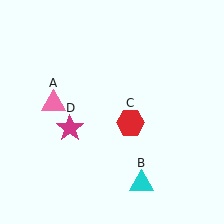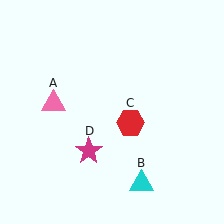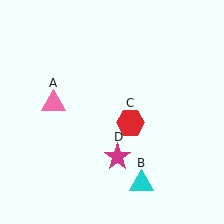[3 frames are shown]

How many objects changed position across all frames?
1 object changed position: magenta star (object D).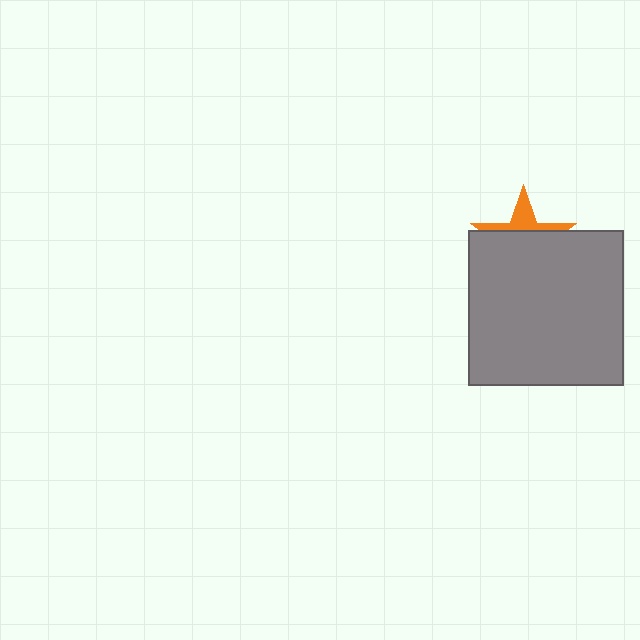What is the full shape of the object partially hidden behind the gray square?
The partially hidden object is an orange star.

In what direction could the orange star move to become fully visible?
The orange star could move up. That would shift it out from behind the gray square entirely.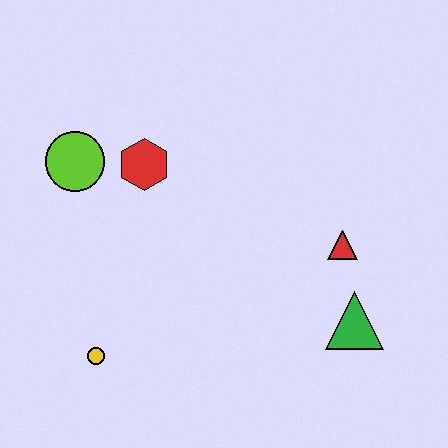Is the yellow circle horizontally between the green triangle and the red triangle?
No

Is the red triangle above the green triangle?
Yes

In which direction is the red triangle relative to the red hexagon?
The red triangle is to the right of the red hexagon.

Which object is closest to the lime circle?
The red hexagon is closest to the lime circle.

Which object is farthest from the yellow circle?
The red triangle is farthest from the yellow circle.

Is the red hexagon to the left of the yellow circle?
No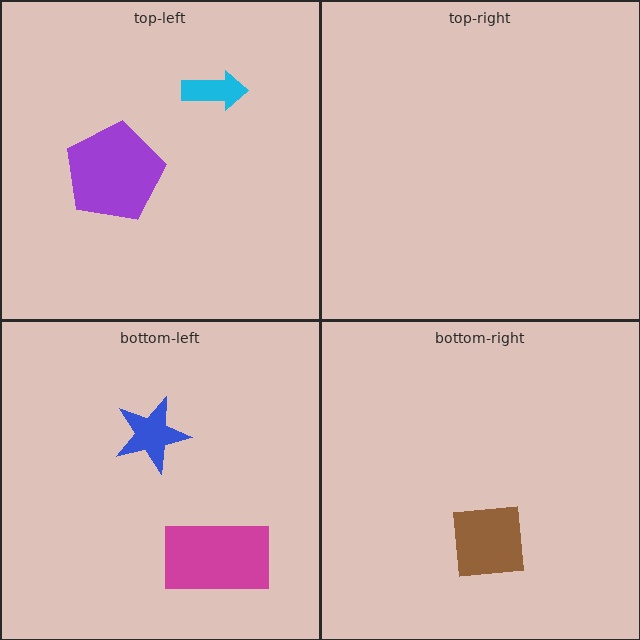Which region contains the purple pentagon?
The top-left region.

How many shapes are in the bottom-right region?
1.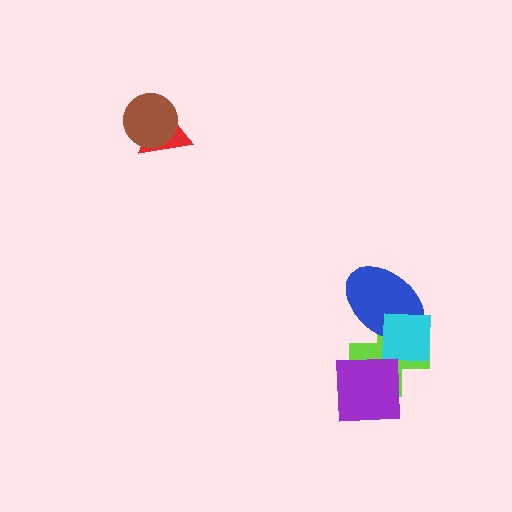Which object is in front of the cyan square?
The purple square is in front of the cyan square.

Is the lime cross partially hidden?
Yes, it is partially covered by another shape.